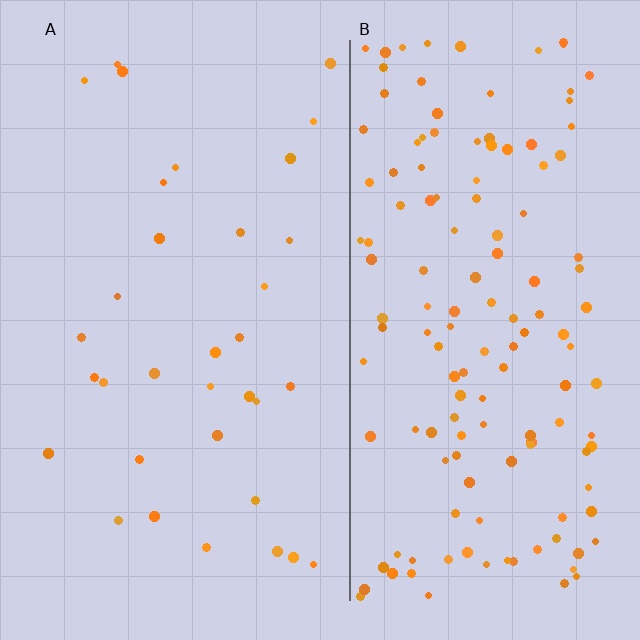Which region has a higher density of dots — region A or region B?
B (the right).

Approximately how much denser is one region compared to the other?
Approximately 4.4× — region B over region A.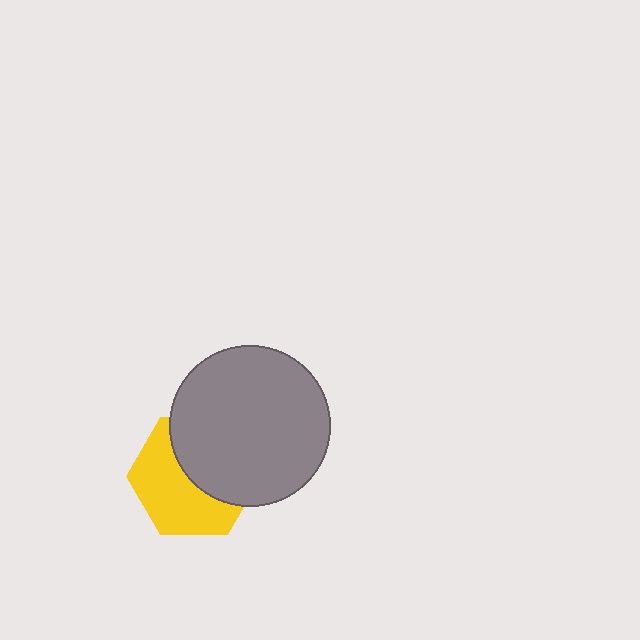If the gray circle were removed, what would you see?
You would see the complete yellow hexagon.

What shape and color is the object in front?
The object in front is a gray circle.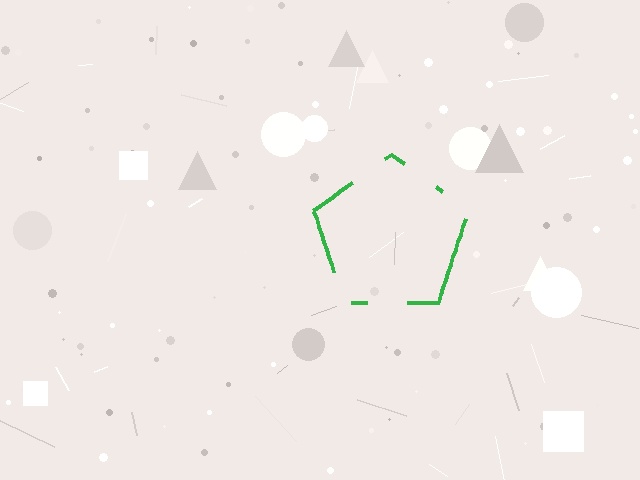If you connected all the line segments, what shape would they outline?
They would outline a pentagon.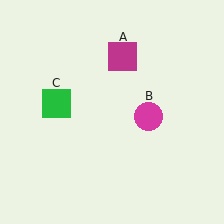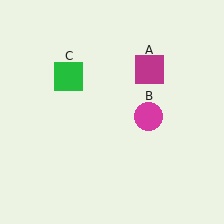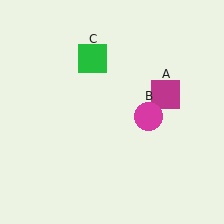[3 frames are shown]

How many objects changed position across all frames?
2 objects changed position: magenta square (object A), green square (object C).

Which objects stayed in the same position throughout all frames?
Magenta circle (object B) remained stationary.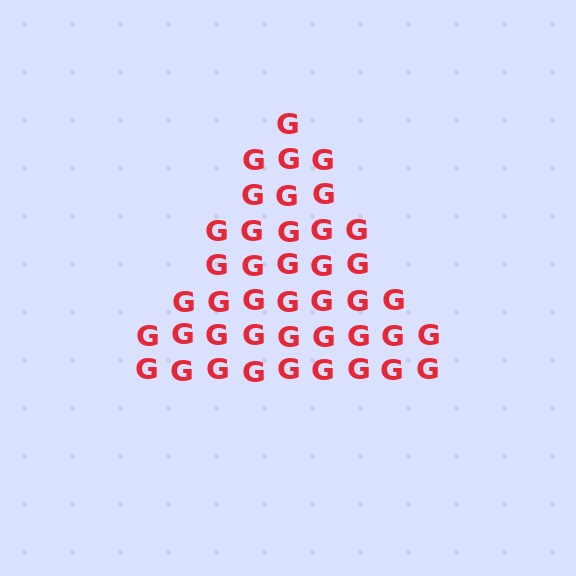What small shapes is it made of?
It is made of small letter G's.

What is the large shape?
The large shape is a triangle.